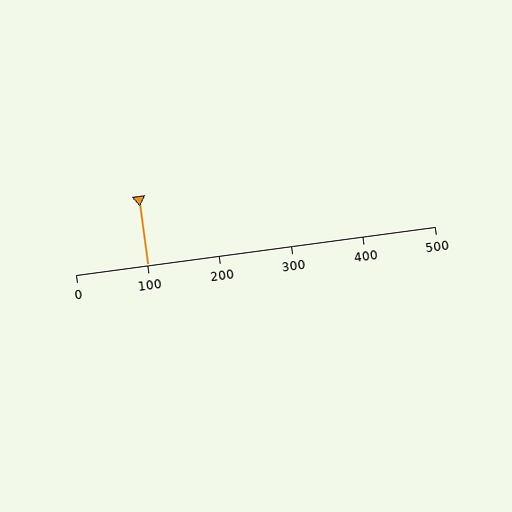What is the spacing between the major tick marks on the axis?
The major ticks are spaced 100 apart.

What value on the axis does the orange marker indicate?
The marker indicates approximately 100.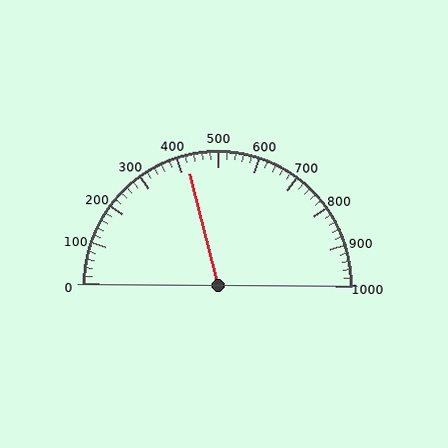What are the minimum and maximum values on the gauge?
The gauge ranges from 0 to 1000.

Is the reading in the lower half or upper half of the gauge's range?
The reading is in the lower half of the range (0 to 1000).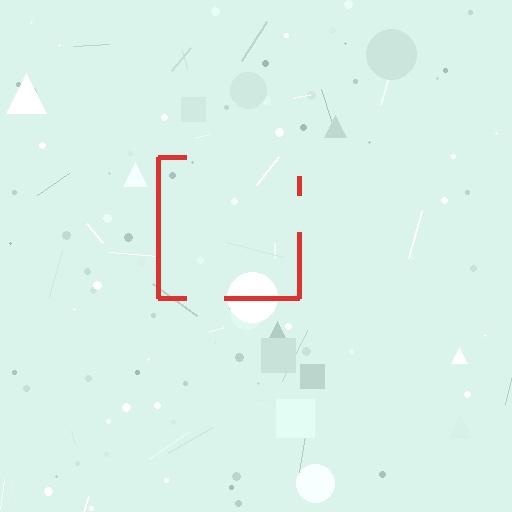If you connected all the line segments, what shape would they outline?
They would outline a square.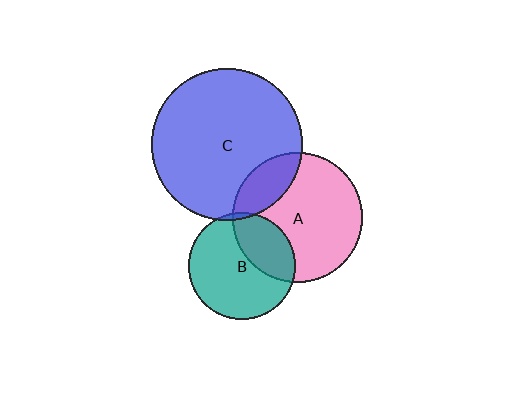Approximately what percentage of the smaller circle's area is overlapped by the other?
Approximately 20%.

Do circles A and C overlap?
Yes.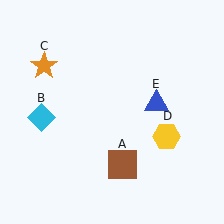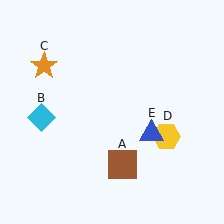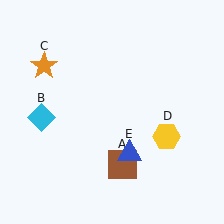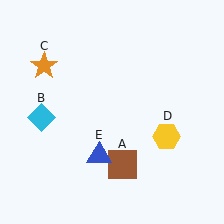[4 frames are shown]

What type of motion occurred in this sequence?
The blue triangle (object E) rotated clockwise around the center of the scene.